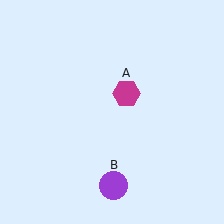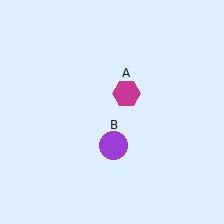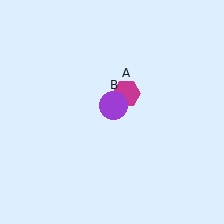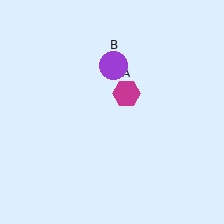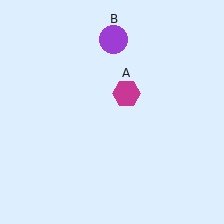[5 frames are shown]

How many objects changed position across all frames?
1 object changed position: purple circle (object B).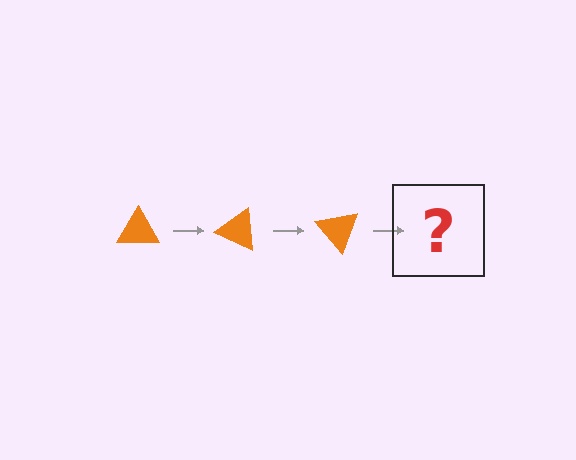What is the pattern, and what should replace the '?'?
The pattern is that the triangle rotates 25 degrees each step. The '?' should be an orange triangle rotated 75 degrees.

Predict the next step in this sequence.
The next step is an orange triangle rotated 75 degrees.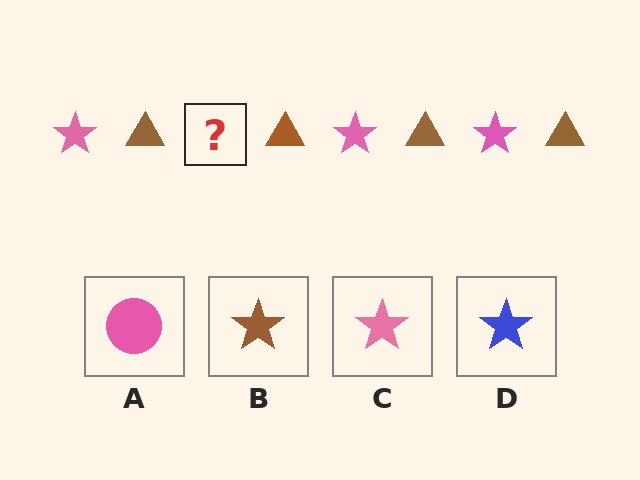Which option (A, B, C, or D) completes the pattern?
C.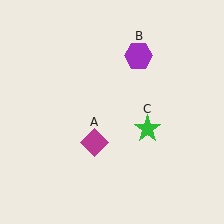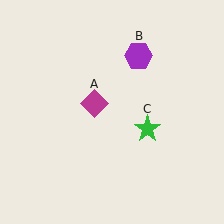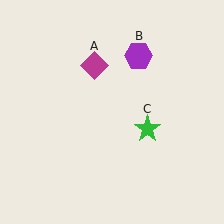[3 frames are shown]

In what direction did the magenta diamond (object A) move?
The magenta diamond (object A) moved up.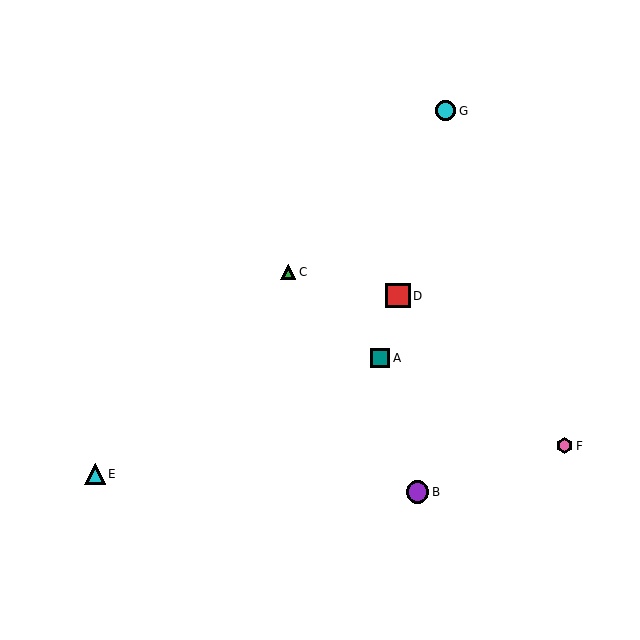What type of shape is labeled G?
Shape G is a cyan circle.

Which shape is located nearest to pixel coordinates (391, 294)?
The red square (labeled D) at (398, 296) is nearest to that location.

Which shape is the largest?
The red square (labeled D) is the largest.